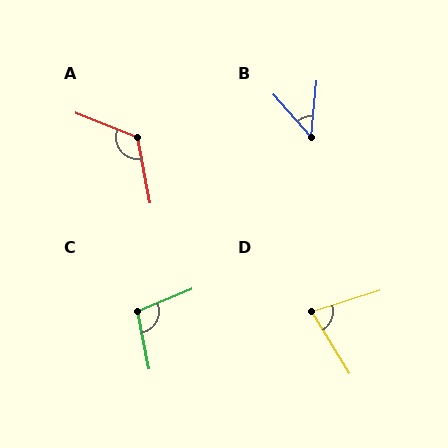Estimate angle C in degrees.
Approximately 102 degrees.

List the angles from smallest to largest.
B (47°), D (76°), C (102°), A (122°).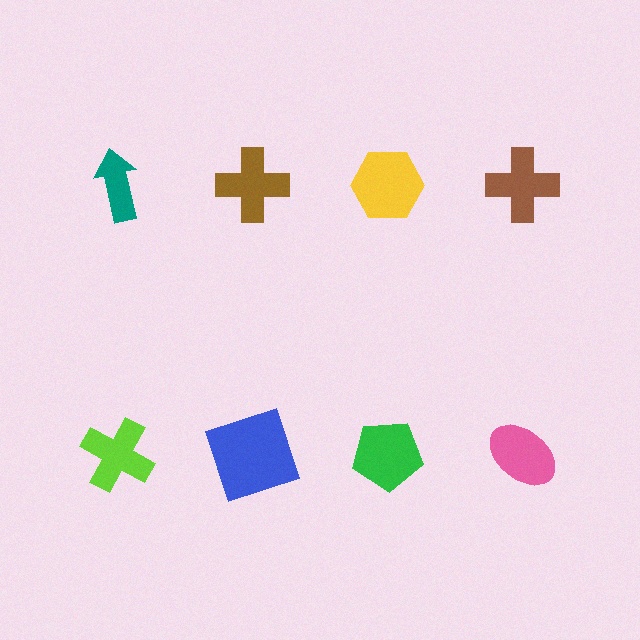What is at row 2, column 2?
A blue square.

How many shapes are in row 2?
4 shapes.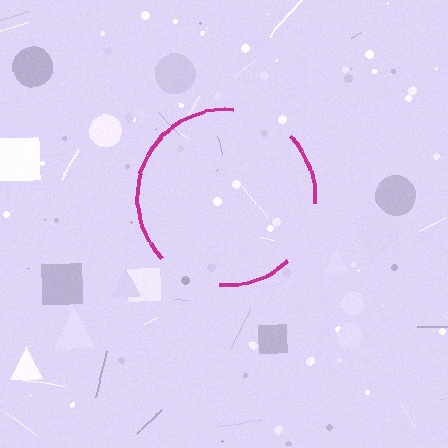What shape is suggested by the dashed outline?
The dashed outline suggests a circle.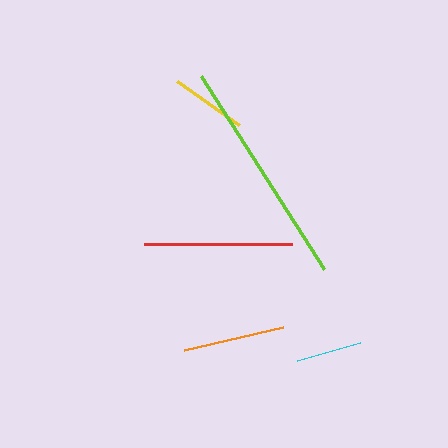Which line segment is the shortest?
The cyan line is the shortest at approximately 65 pixels.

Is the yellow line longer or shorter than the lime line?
The lime line is longer than the yellow line.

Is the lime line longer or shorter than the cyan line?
The lime line is longer than the cyan line.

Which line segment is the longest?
The lime line is the longest at approximately 229 pixels.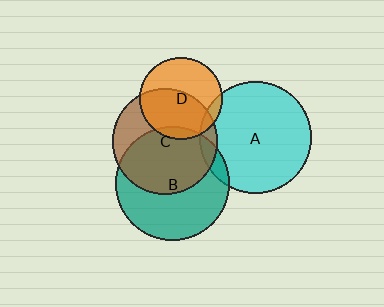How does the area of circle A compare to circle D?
Approximately 1.9 times.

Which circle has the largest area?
Circle B (teal).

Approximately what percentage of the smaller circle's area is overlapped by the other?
Approximately 10%.